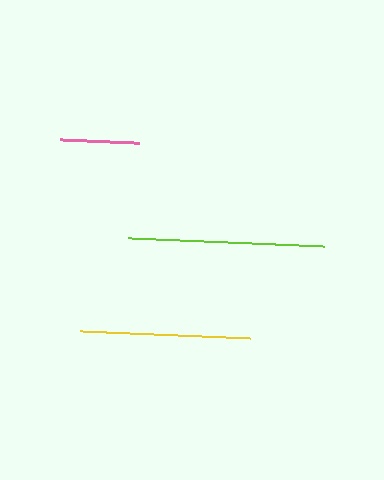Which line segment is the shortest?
The pink line is the shortest at approximately 79 pixels.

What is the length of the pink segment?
The pink segment is approximately 79 pixels long.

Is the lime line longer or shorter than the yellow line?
The lime line is longer than the yellow line.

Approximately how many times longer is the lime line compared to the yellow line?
The lime line is approximately 1.1 times the length of the yellow line.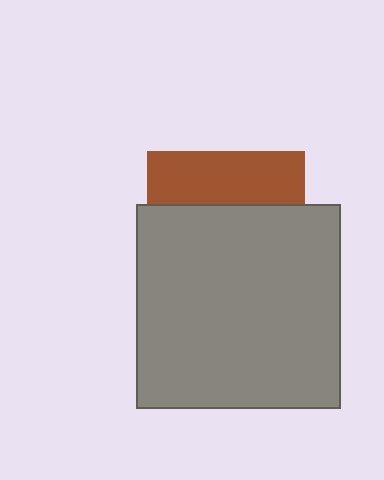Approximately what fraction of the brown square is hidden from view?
Roughly 67% of the brown square is hidden behind the gray square.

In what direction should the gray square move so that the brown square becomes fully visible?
The gray square should move down. That is the shortest direction to clear the overlap and leave the brown square fully visible.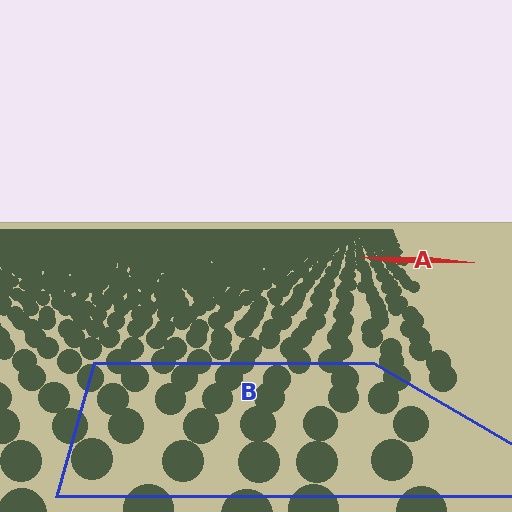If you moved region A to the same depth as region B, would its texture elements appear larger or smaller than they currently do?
They would appear larger. At a closer depth, the same texture elements are projected at a bigger on-screen size.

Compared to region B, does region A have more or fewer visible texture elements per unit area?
Region A has more texture elements per unit area — they are packed more densely because it is farther away.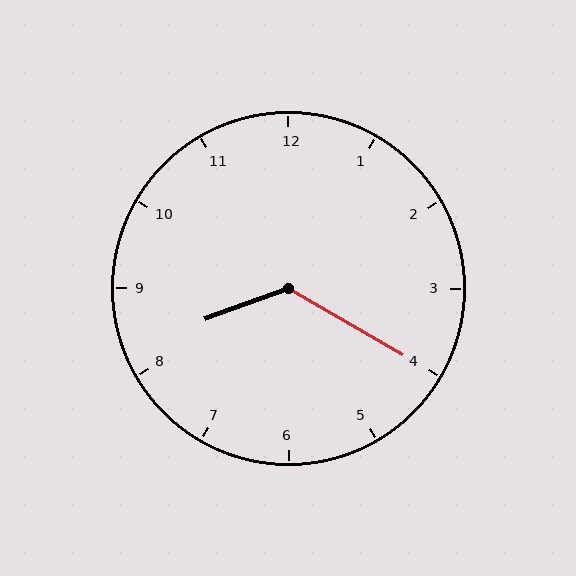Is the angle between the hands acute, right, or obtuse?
It is obtuse.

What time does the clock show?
8:20.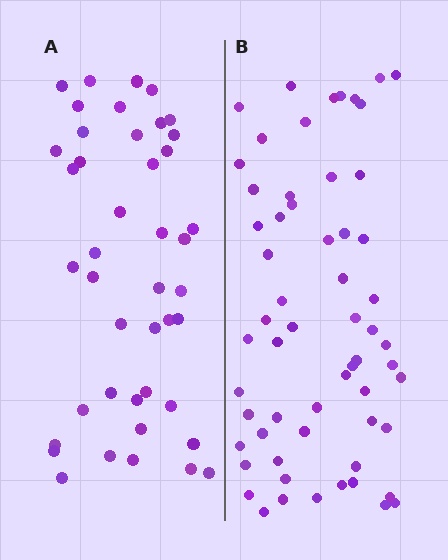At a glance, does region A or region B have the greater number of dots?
Region B (the right region) has more dots.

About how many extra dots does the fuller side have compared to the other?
Region B has approximately 15 more dots than region A.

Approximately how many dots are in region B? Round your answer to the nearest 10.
About 60 dots.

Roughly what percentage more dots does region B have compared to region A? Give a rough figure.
About 40% more.